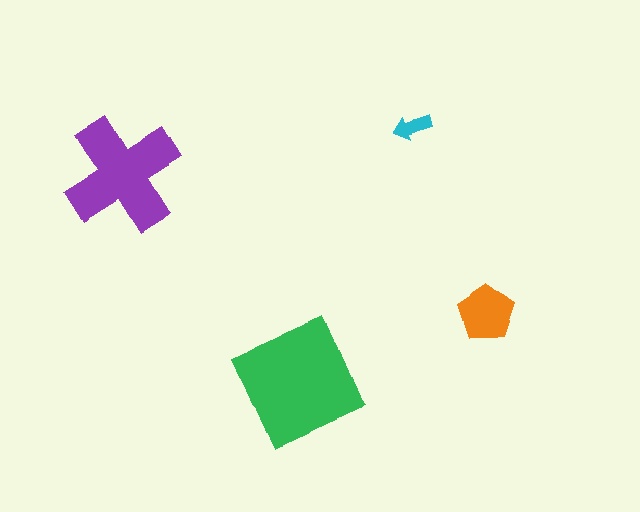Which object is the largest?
The green square.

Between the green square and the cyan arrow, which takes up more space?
The green square.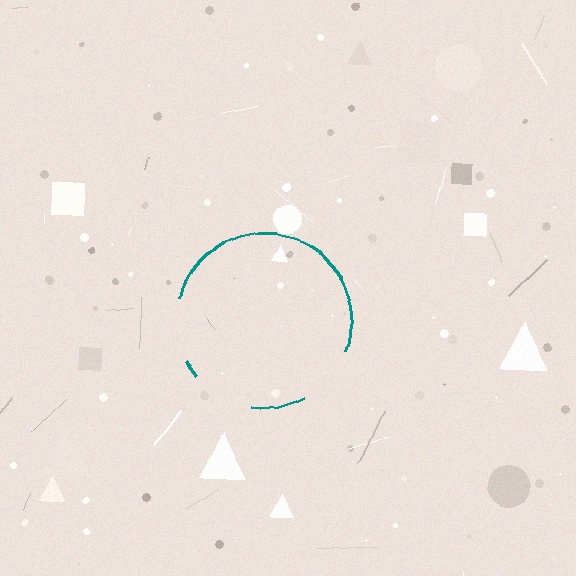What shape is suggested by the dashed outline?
The dashed outline suggests a circle.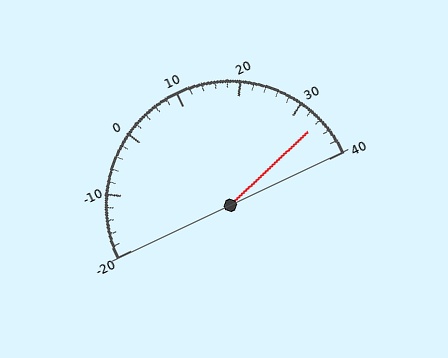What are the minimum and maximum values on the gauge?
The gauge ranges from -20 to 40.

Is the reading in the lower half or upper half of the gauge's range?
The reading is in the upper half of the range (-20 to 40).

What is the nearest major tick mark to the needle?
The nearest major tick mark is 30.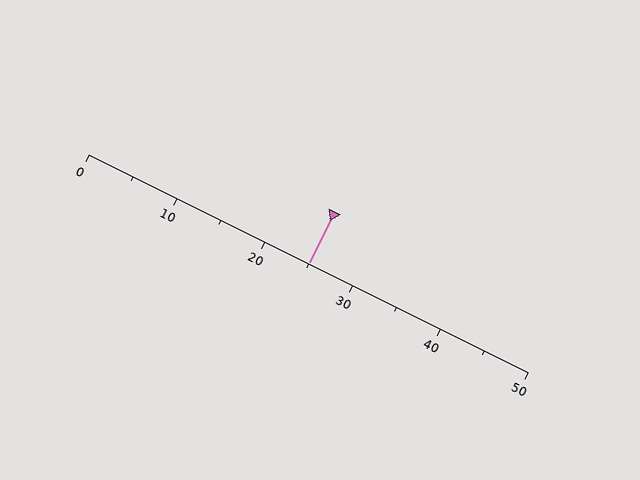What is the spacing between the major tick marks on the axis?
The major ticks are spaced 10 apart.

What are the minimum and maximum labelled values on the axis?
The axis runs from 0 to 50.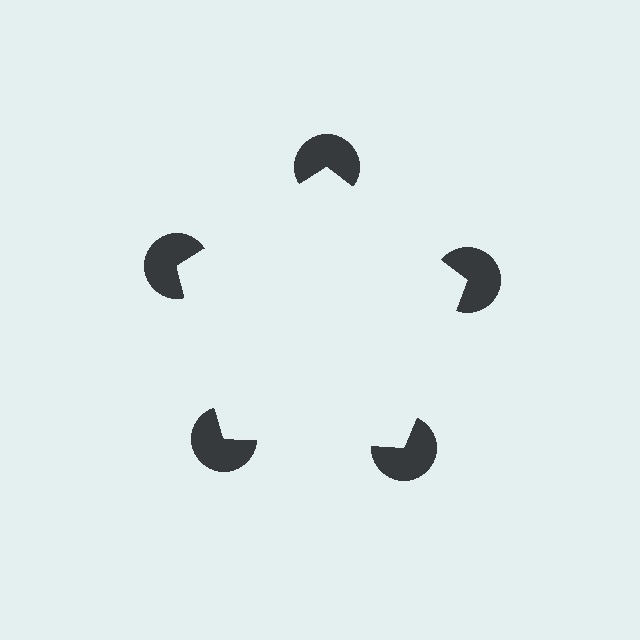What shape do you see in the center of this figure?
An illusory pentagon — its edges are inferred from the aligned wedge cuts in the pac-man discs, not physically drawn.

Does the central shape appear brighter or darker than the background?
It typically appears slightly brighter than the background, even though no actual brightness change is drawn.